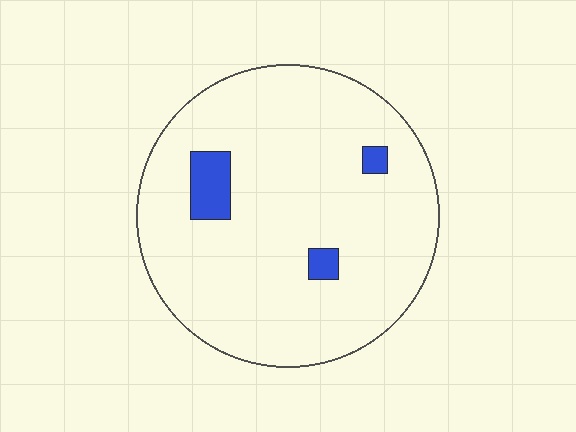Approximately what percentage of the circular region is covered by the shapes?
Approximately 5%.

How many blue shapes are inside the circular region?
3.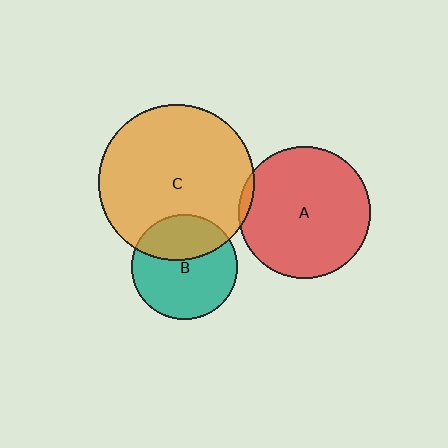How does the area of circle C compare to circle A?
Approximately 1.4 times.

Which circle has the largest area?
Circle C (orange).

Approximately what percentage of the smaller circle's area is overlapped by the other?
Approximately 35%.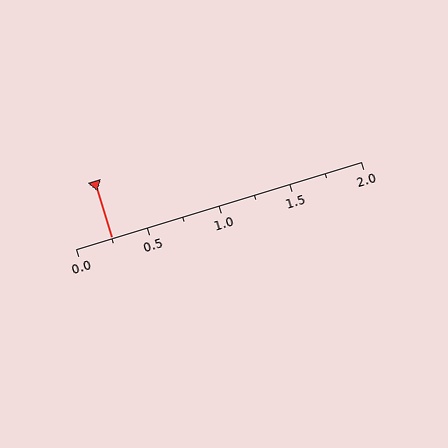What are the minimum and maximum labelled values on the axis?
The axis runs from 0.0 to 2.0.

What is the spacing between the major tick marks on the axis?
The major ticks are spaced 0.5 apart.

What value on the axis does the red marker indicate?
The marker indicates approximately 0.25.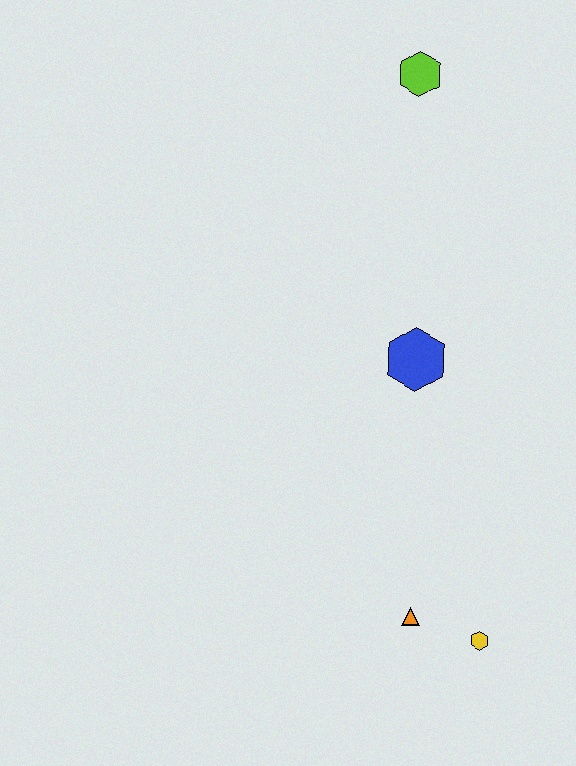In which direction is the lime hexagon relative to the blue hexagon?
The lime hexagon is above the blue hexagon.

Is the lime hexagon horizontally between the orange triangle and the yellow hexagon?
No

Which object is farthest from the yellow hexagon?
The lime hexagon is farthest from the yellow hexagon.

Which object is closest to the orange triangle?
The yellow hexagon is closest to the orange triangle.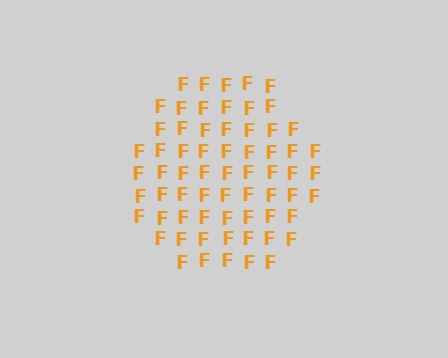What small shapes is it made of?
It is made of small letter F's.